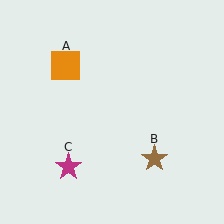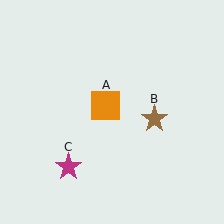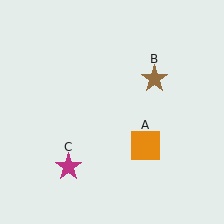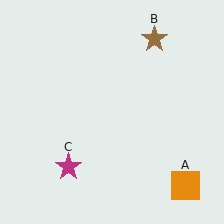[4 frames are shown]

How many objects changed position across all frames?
2 objects changed position: orange square (object A), brown star (object B).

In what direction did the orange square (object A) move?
The orange square (object A) moved down and to the right.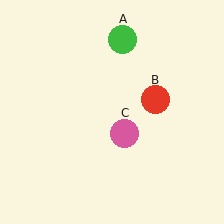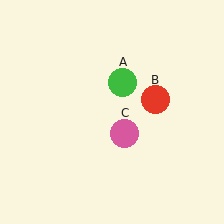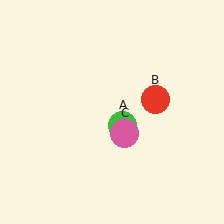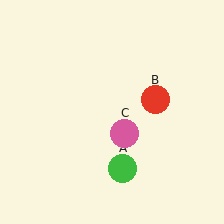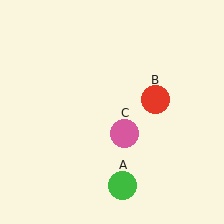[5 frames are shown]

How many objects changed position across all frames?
1 object changed position: green circle (object A).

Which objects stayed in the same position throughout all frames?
Red circle (object B) and pink circle (object C) remained stationary.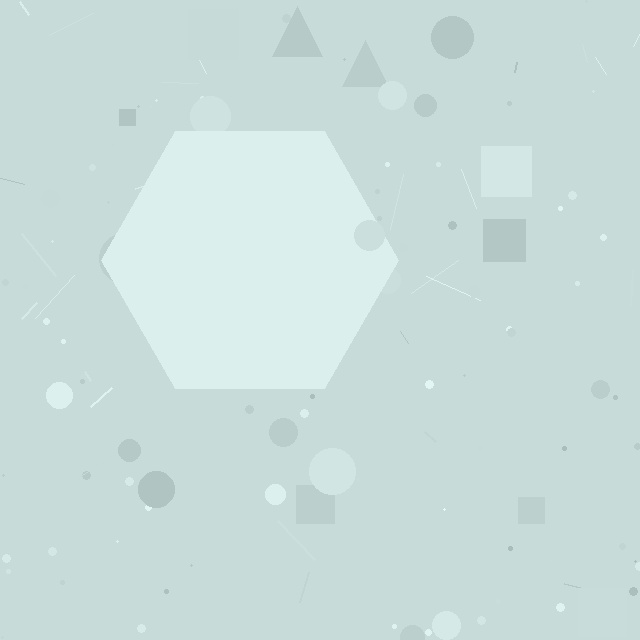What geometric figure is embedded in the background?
A hexagon is embedded in the background.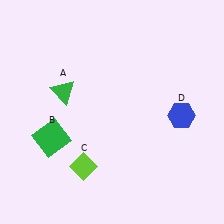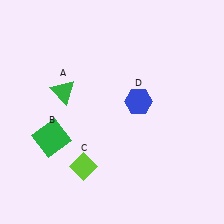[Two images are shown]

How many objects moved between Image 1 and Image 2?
1 object moved between the two images.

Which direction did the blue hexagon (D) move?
The blue hexagon (D) moved left.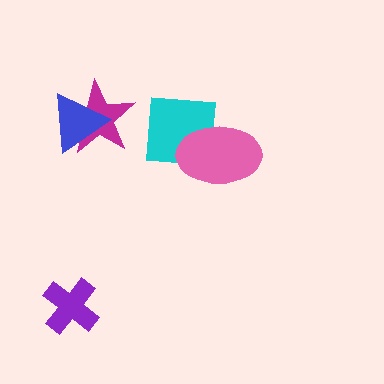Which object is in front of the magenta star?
The blue triangle is in front of the magenta star.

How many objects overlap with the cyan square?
1 object overlaps with the cyan square.